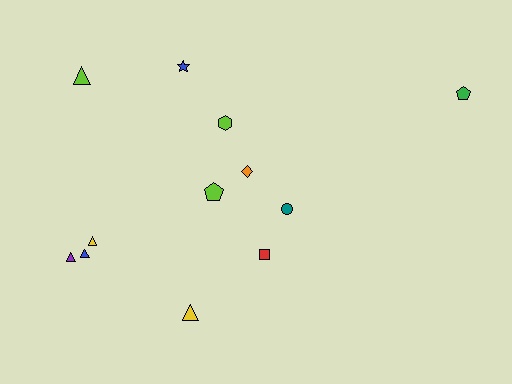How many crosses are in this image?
There are no crosses.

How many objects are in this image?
There are 12 objects.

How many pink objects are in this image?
There are no pink objects.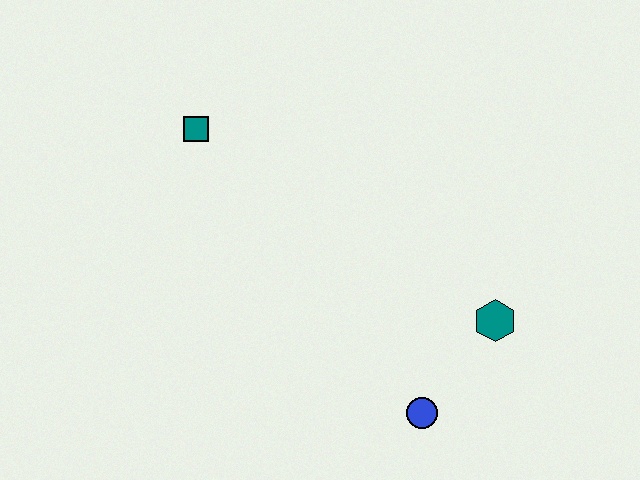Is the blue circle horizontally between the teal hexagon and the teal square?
Yes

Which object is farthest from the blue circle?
The teal square is farthest from the blue circle.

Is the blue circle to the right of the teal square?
Yes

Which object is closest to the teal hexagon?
The blue circle is closest to the teal hexagon.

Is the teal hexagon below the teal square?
Yes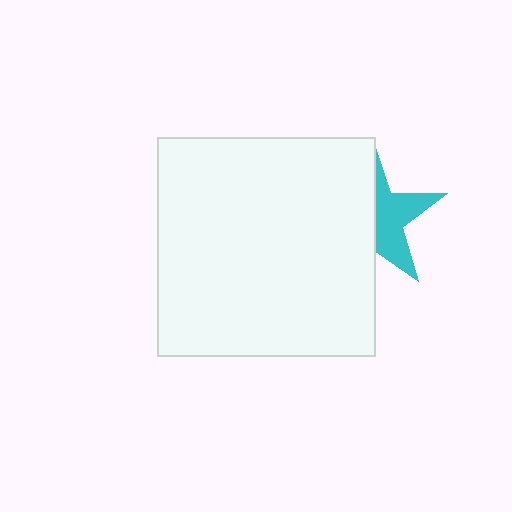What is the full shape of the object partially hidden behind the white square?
The partially hidden object is a cyan star.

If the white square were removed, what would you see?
You would see the complete cyan star.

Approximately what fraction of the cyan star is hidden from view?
Roughly 55% of the cyan star is hidden behind the white square.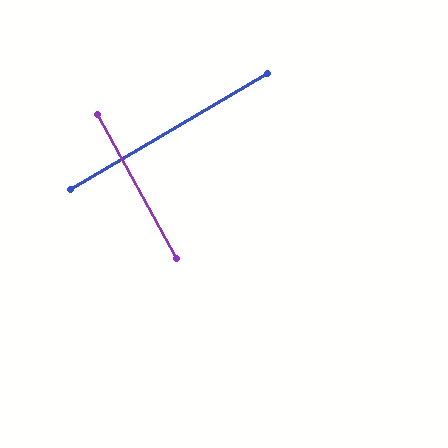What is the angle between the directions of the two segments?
Approximately 88 degrees.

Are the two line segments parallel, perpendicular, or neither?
Perpendicular — they meet at approximately 88°.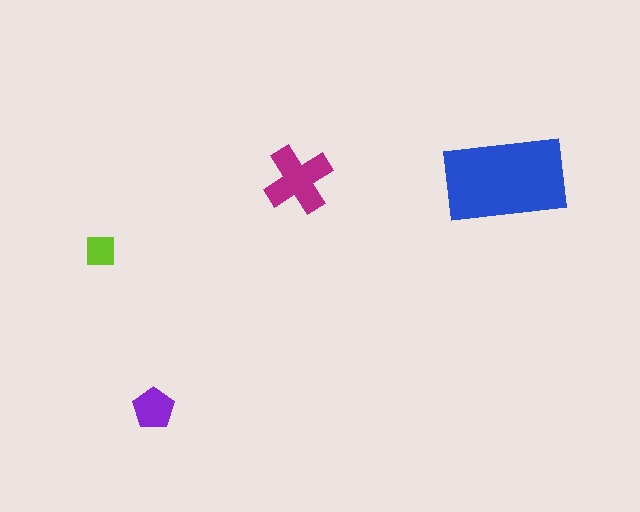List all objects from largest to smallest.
The blue rectangle, the magenta cross, the purple pentagon, the lime square.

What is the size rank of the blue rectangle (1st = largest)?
1st.